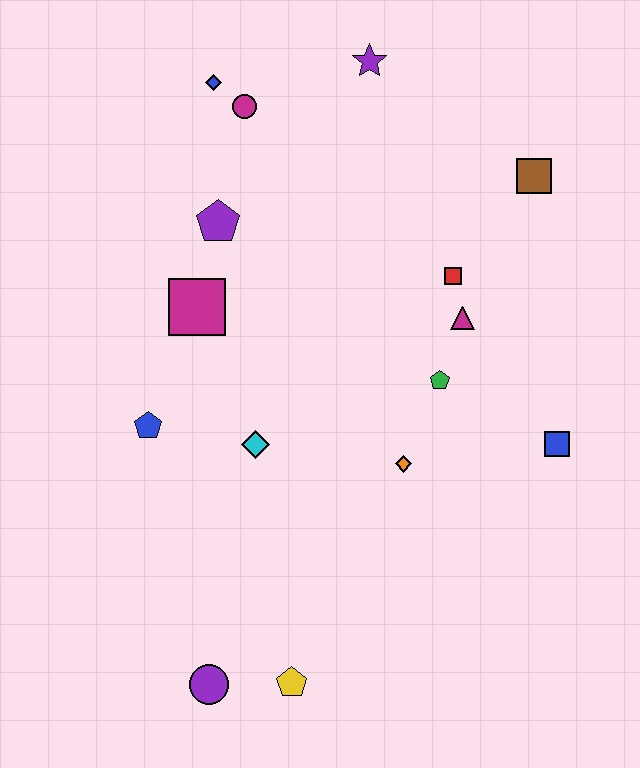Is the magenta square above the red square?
No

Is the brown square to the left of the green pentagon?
No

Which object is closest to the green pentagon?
The magenta triangle is closest to the green pentagon.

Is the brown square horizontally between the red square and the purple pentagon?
No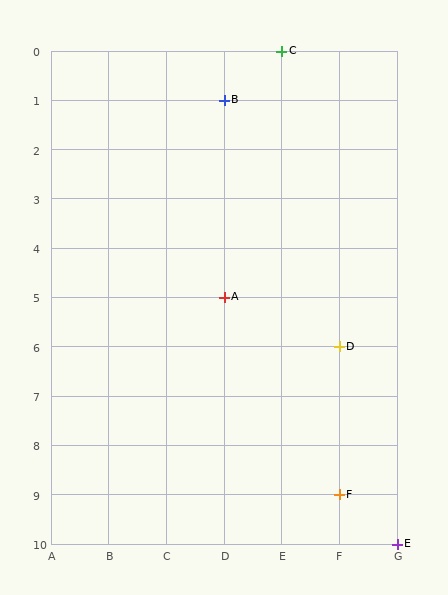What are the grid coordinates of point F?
Point F is at grid coordinates (F, 9).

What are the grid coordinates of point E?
Point E is at grid coordinates (G, 10).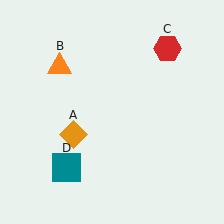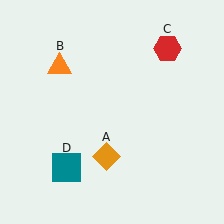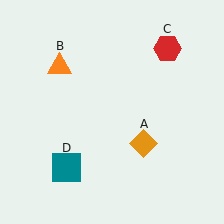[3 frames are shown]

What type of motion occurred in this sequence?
The orange diamond (object A) rotated counterclockwise around the center of the scene.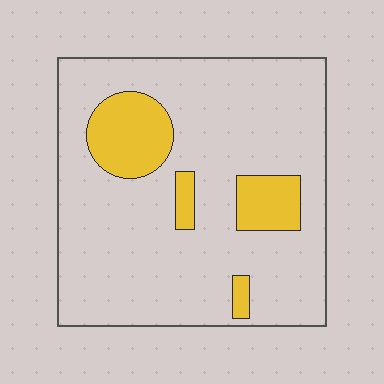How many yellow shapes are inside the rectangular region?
4.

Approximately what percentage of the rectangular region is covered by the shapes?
Approximately 15%.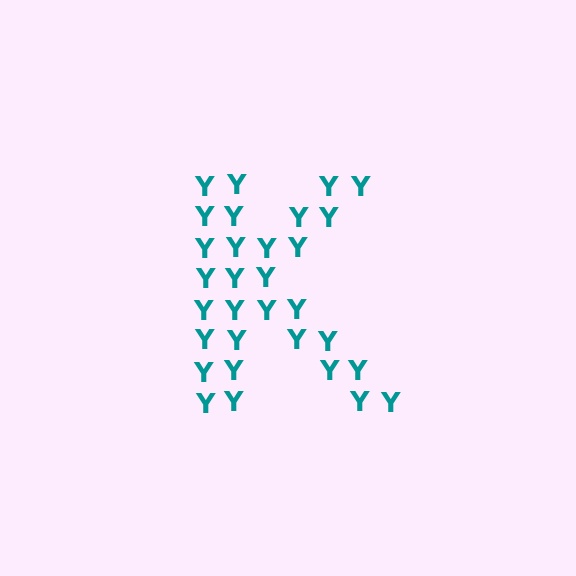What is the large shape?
The large shape is the letter K.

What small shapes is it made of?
It is made of small letter Y's.